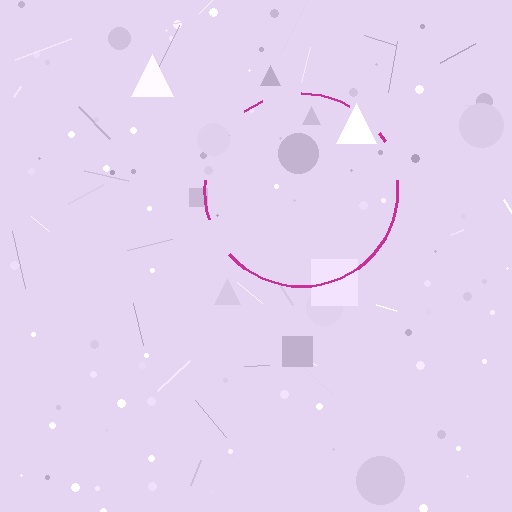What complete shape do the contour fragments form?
The contour fragments form a circle.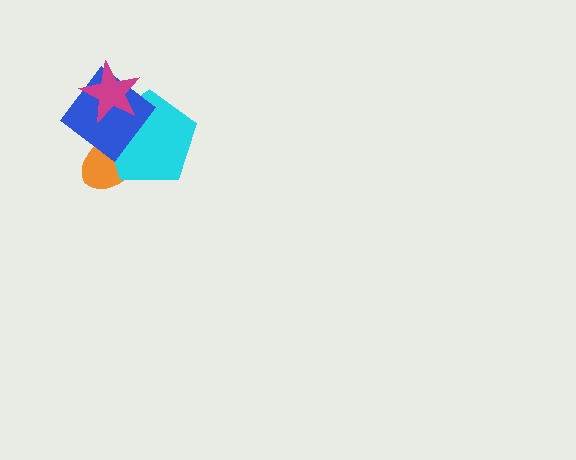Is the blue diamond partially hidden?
Yes, it is partially covered by another shape.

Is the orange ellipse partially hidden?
Yes, it is partially covered by another shape.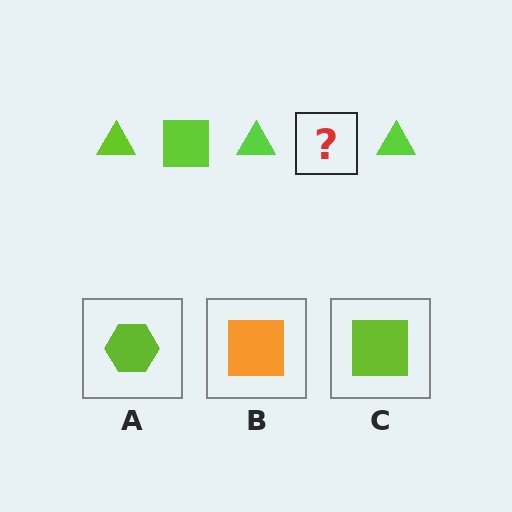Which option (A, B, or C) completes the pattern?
C.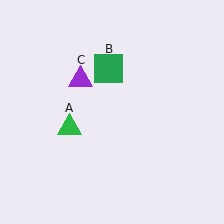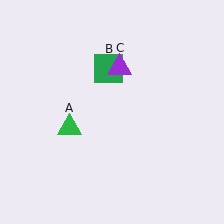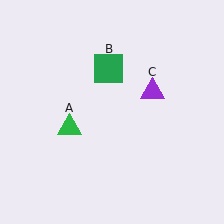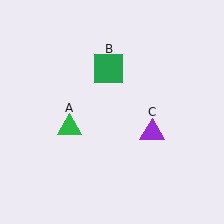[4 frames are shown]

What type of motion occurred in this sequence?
The purple triangle (object C) rotated clockwise around the center of the scene.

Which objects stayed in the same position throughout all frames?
Green triangle (object A) and green square (object B) remained stationary.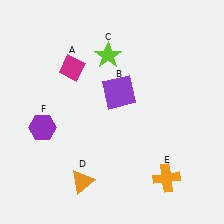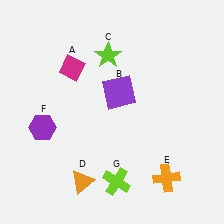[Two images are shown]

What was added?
A lime cross (G) was added in Image 2.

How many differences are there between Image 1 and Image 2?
There is 1 difference between the two images.